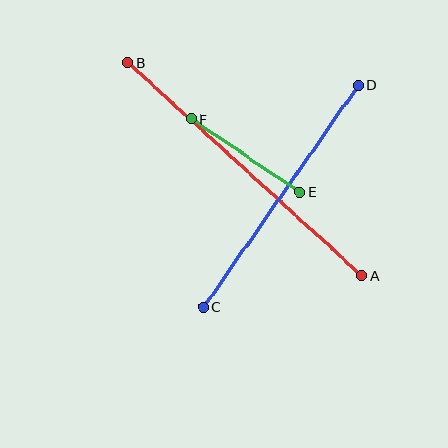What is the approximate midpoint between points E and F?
The midpoint is at approximately (245, 155) pixels.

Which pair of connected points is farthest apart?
Points A and B are farthest apart.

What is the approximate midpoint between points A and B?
The midpoint is at approximately (245, 169) pixels.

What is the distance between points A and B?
The distance is approximately 316 pixels.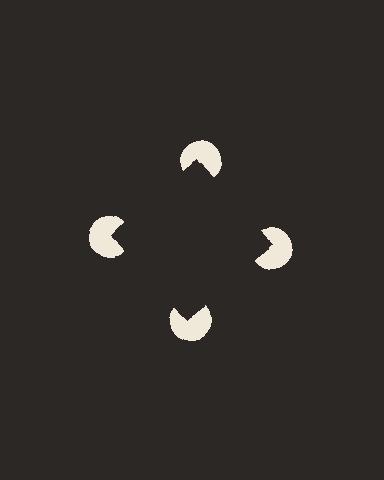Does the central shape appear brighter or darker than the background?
It typically appears slightly darker than the background, even though no actual brightness change is drawn.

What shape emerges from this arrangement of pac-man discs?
An illusory square — its edges are inferred from the aligned wedge cuts in the pac-man discs, not physically drawn.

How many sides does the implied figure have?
4 sides.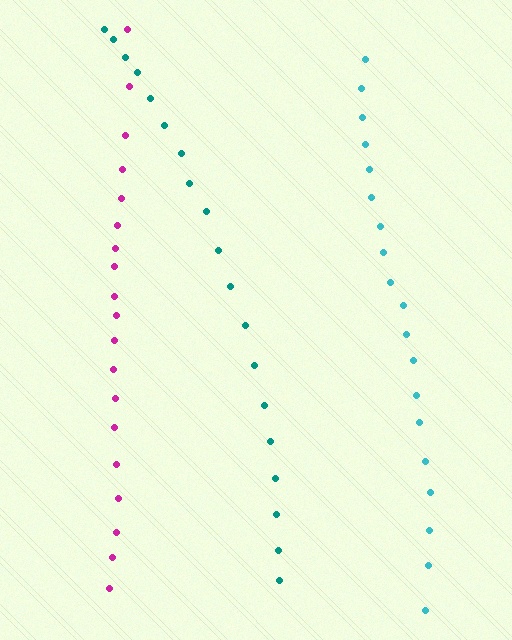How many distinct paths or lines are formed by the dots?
There are 3 distinct paths.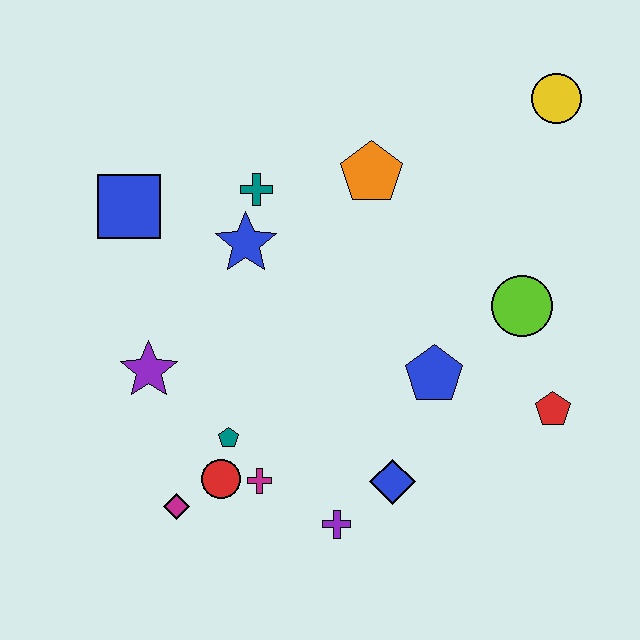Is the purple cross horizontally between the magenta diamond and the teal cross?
No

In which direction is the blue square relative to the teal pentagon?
The blue square is above the teal pentagon.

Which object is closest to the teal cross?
The blue star is closest to the teal cross.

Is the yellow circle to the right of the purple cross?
Yes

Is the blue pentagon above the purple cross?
Yes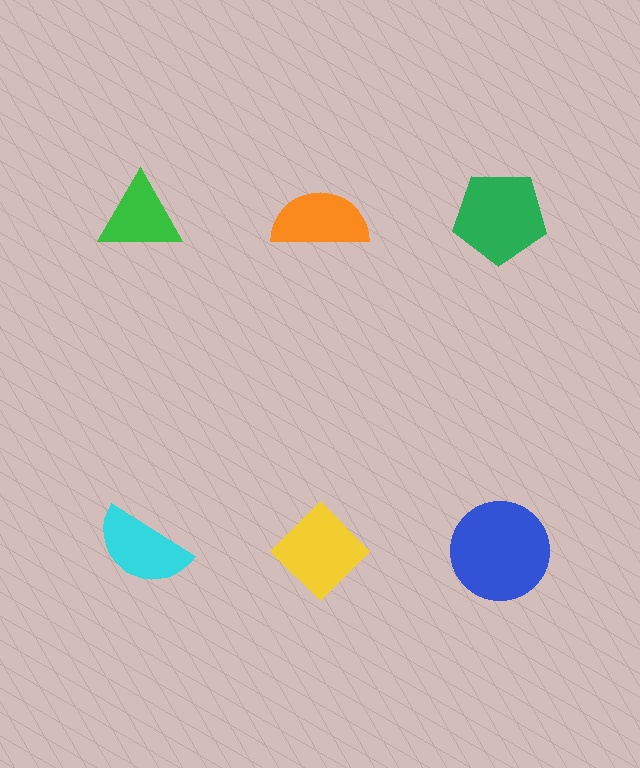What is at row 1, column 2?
An orange semicircle.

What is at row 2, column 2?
A yellow diamond.